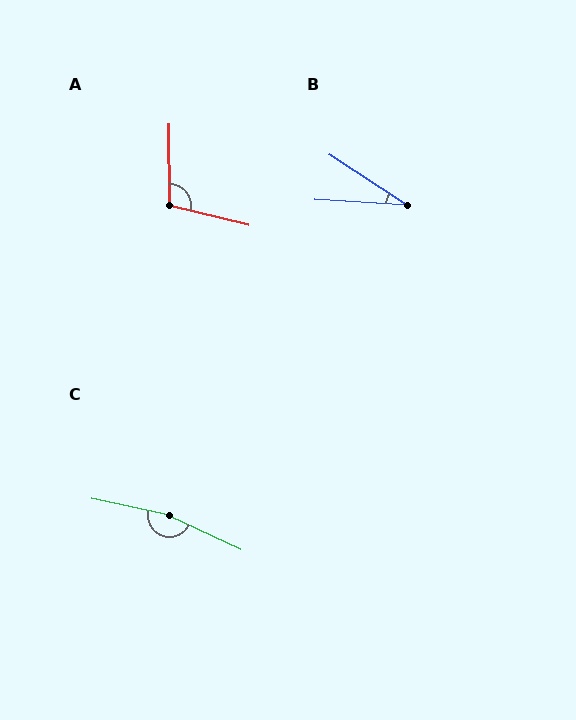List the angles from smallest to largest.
B (30°), A (104°), C (167°).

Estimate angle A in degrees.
Approximately 104 degrees.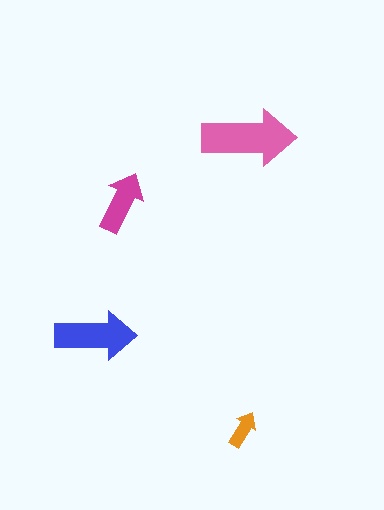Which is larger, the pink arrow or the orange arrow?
The pink one.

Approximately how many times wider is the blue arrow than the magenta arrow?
About 1.5 times wider.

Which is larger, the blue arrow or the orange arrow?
The blue one.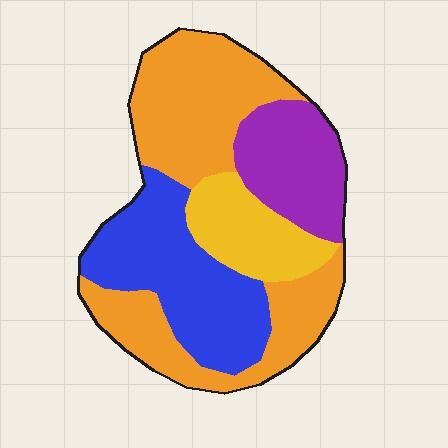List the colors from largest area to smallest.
From largest to smallest: orange, blue, purple, yellow.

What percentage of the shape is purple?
Purple takes up about one sixth (1/6) of the shape.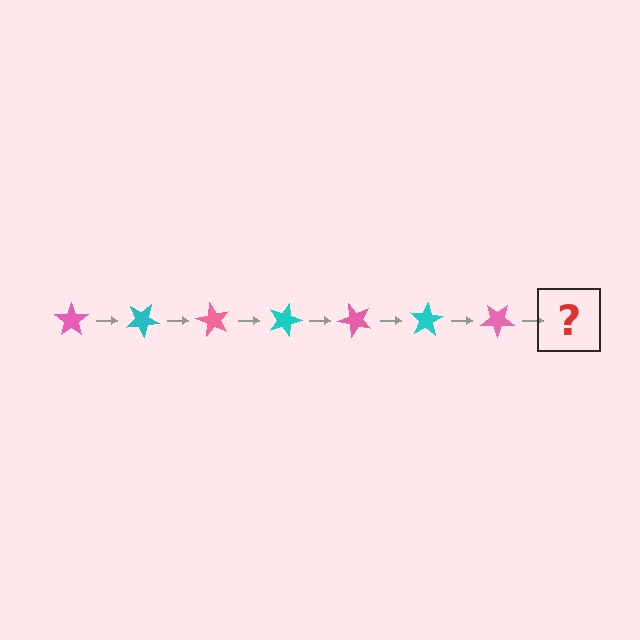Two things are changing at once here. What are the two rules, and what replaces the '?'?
The two rules are that it rotates 30 degrees each step and the color cycles through pink and cyan. The '?' should be a cyan star, rotated 210 degrees from the start.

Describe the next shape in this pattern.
It should be a cyan star, rotated 210 degrees from the start.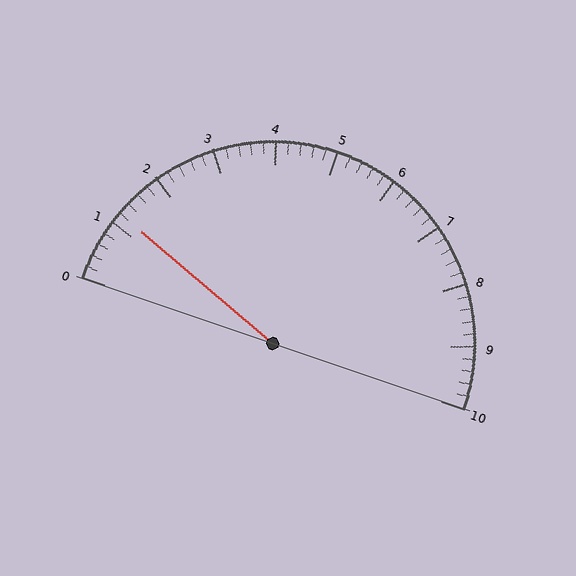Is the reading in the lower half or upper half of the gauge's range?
The reading is in the lower half of the range (0 to 10).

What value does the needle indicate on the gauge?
The needle indicates approximately 1.2.